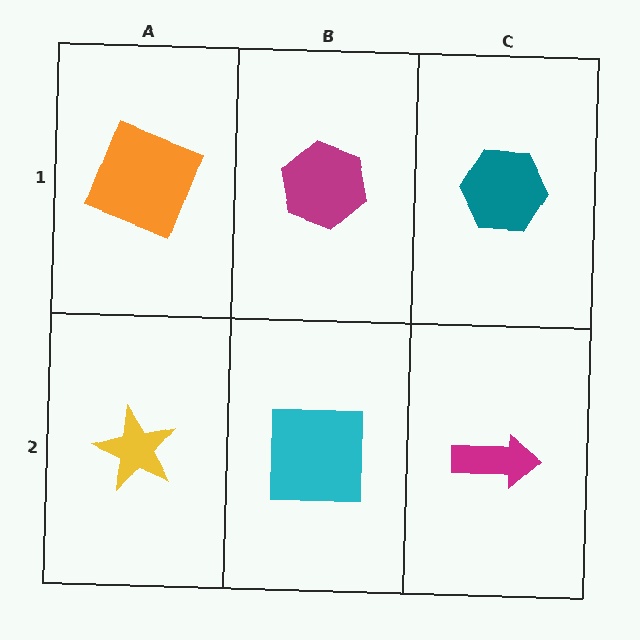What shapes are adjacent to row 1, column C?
A magenta arrow (row 2, column C), a magenta hexagon (row 1, column B).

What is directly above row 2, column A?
An orange square.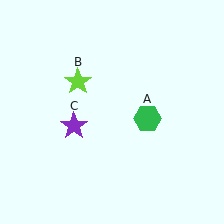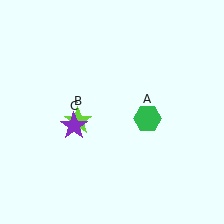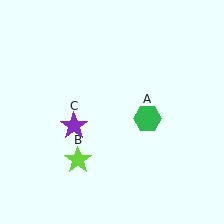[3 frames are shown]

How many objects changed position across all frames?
1 object changed position: lime star (object B).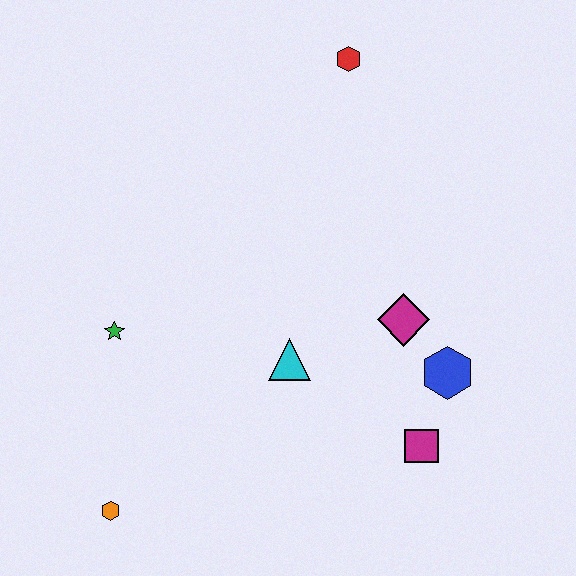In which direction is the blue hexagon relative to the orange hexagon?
The blue hexagon is to the right of the orange hexagon.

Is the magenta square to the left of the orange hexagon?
No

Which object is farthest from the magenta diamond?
The orange hexagon is farthest from the magenta diamond.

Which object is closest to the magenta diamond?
The blue hexagon is closest to the magenta diamond.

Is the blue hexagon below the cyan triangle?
Yes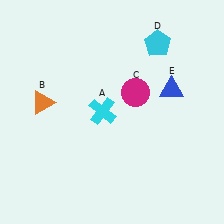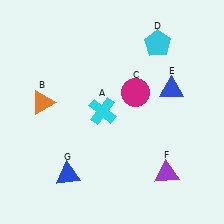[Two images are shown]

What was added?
A purple triangle (F), a blue triangle (G) were added in Image 2.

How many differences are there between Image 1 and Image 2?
There are 2 differences between the two images.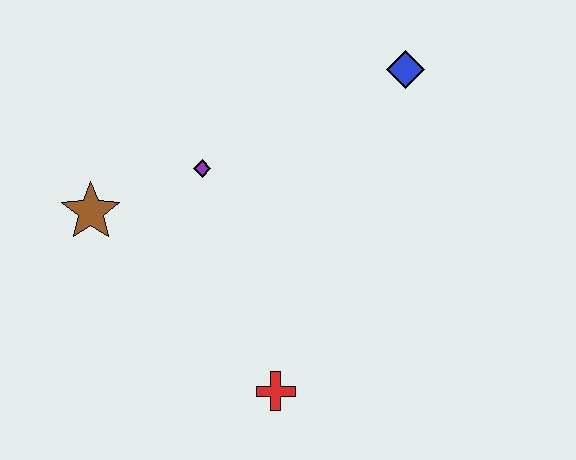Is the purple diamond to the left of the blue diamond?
Yes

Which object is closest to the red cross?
The purple diamond is closest to the red cross.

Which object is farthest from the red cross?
The blue diamond is farthest from the red cross.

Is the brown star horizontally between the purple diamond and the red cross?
No